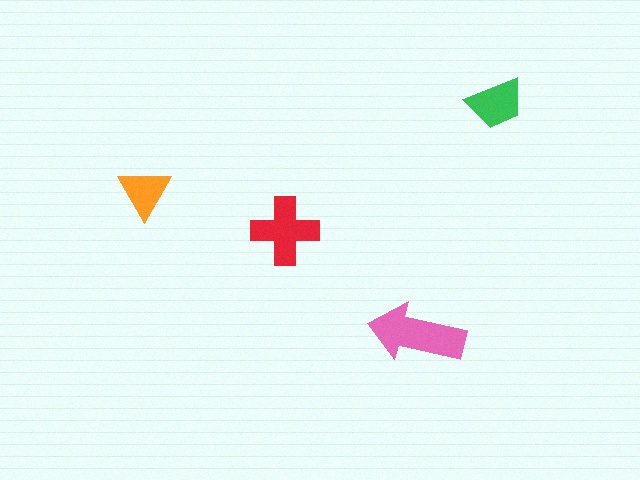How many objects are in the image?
There are 4 objects in the image.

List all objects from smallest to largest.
The orange triangle, the green trapezoid, the red cross, the pink arrow.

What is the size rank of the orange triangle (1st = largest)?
4th.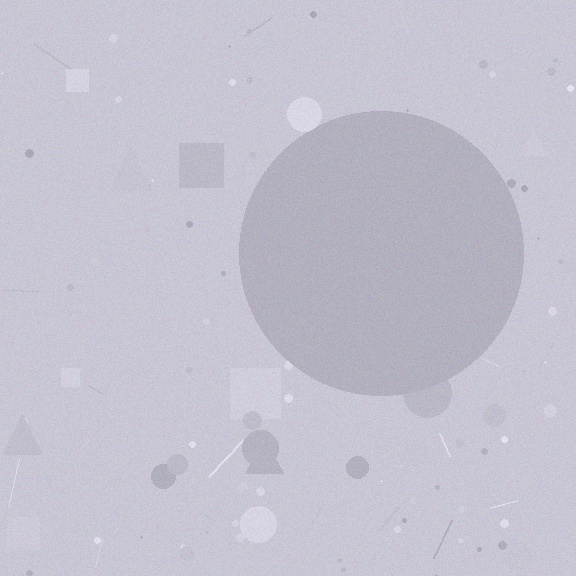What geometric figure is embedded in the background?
A circle is embedded in the background.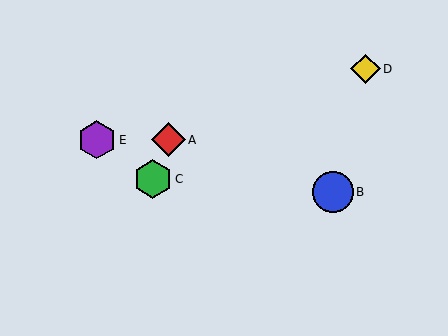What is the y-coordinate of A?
Object A is at y≈140.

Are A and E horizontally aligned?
Yes, both are at y≈140.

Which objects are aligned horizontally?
Objects A, E are aligned horizontally.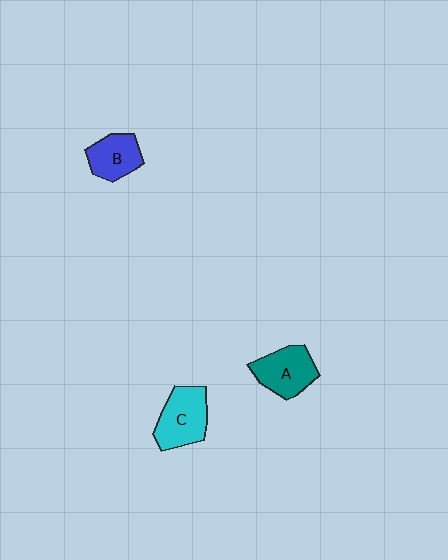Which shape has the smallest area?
Shape B (blue).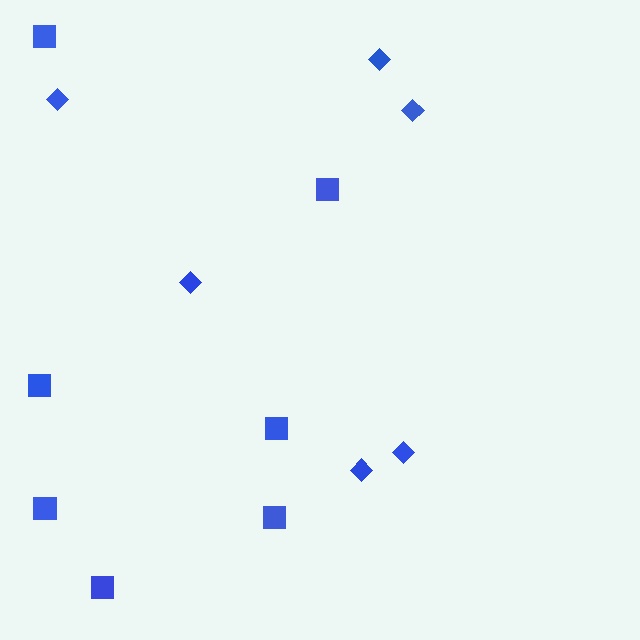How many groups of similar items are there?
There are 2 groups: one group of squares (7) and one group of diamonds (6).